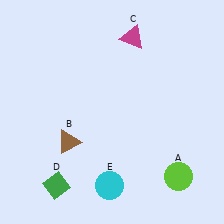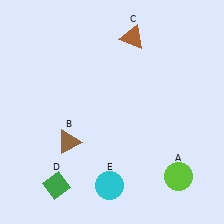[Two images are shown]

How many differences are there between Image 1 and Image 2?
There is 1 difference between the two images.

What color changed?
The triangle (C) changed from magenta in Image 1 to brown in Image 2.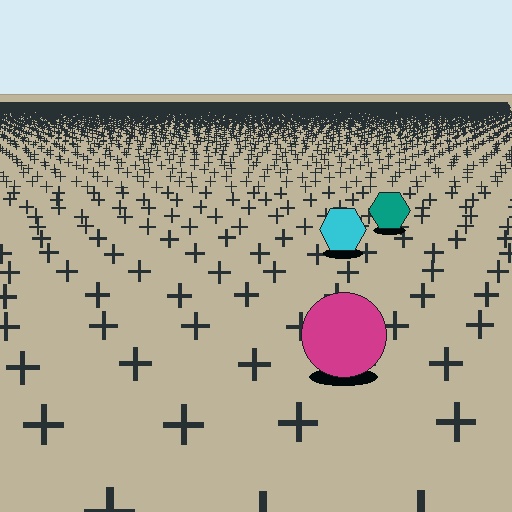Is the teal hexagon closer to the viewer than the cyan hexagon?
No. The cyan hexagon is closer — you can tell from the texture gradient: the ground texture is coarser near it.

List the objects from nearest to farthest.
From nearest to farthest: the magenta circle, the cyan hexagon, the teal hexagon.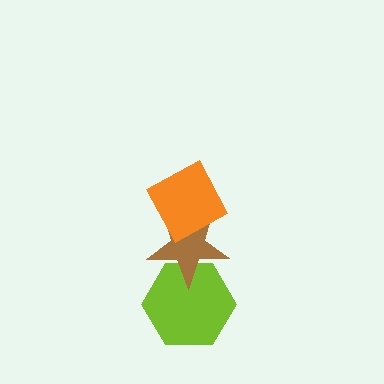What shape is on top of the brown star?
The orange diamond is on top of the brown star.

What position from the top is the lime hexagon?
The lime hexagon is 3rd from the top.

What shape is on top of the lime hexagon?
The brown star is on top of the lime hexagon.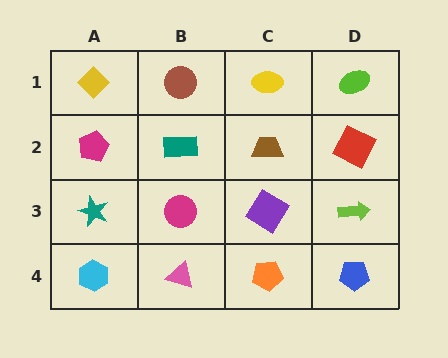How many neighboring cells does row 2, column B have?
4.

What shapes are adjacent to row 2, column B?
A brown circle (row 1, column B), a magenta circle (row 3, column B), a magenta pentagon (row 2, column A), a brown trapezoid (row 2, column C).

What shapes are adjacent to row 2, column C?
A yellow ellipse (row 1, column C), a purple diamond (row 3, column C), a teal rectangle (row 2, column B), a red square (row 2, column D).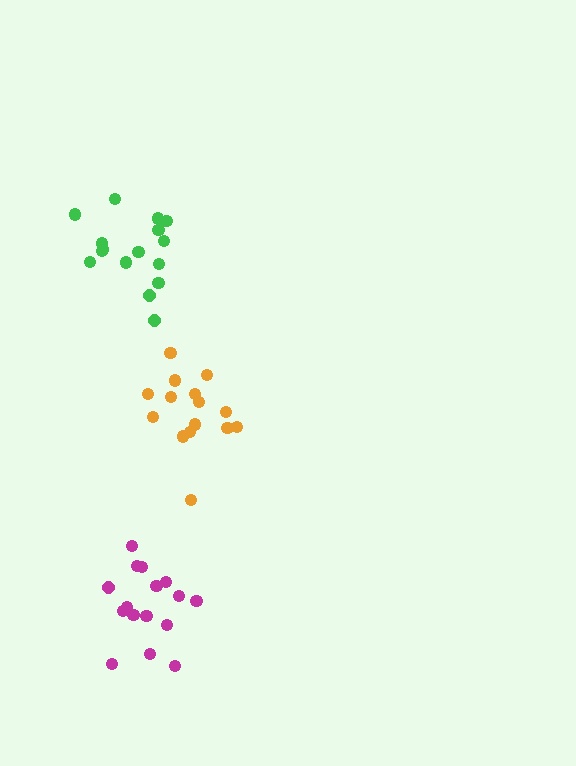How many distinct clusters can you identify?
There are 3 distinct clusters.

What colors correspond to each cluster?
The clusters are colored: orange, green, magenta.